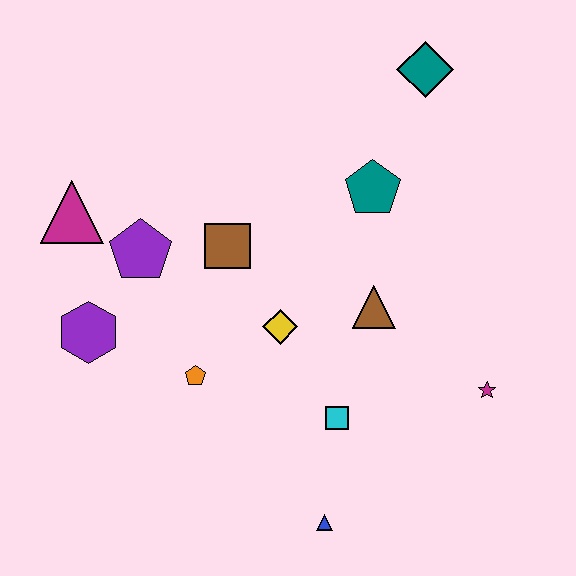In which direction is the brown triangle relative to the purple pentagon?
The brown triangle is to the right of the purple pentagon.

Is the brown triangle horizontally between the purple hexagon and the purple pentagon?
No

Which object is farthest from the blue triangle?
The teal diamond is farthest from the blue triangle.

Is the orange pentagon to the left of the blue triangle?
Yes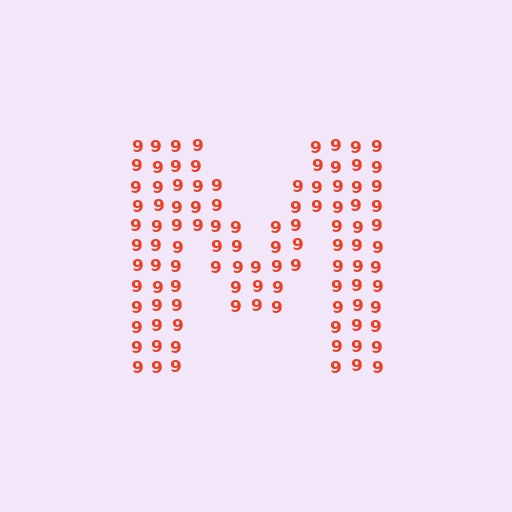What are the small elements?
The small elements are digit 9's.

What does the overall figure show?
The overall figure shows the letter M.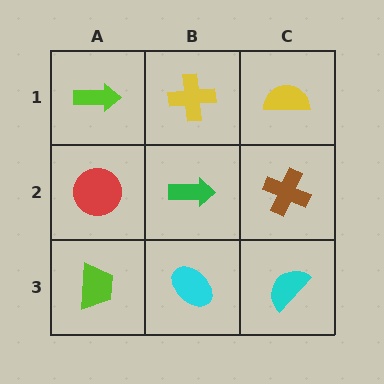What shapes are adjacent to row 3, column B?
A green arrow (row 2, column B), a lime trapezoid (row 3, column A), a cyan semicircle (row 3, column C).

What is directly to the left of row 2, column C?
A green arrow.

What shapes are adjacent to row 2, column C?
A yellow semicircle (row 1, column C), a cyan semicircle (row 3, column C), a green arrow (row 2, column B).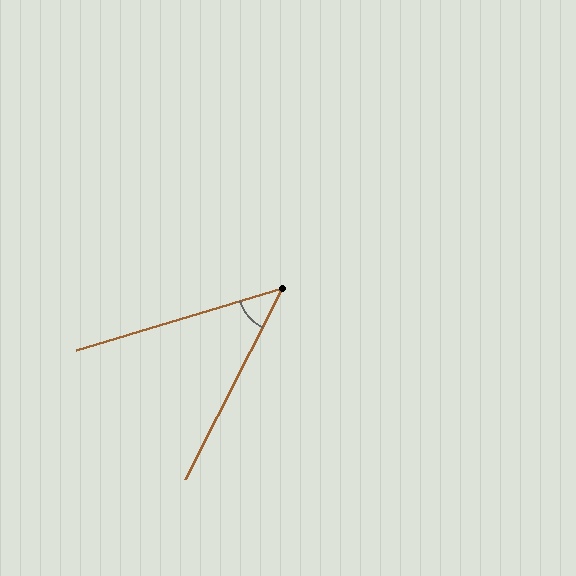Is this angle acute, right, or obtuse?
It is acute.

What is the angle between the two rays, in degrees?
Approximately 46 degrees.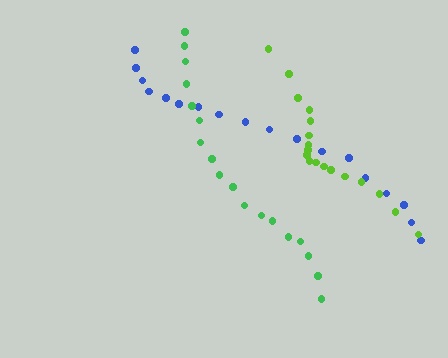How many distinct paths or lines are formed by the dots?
There are 3 distinct paths.